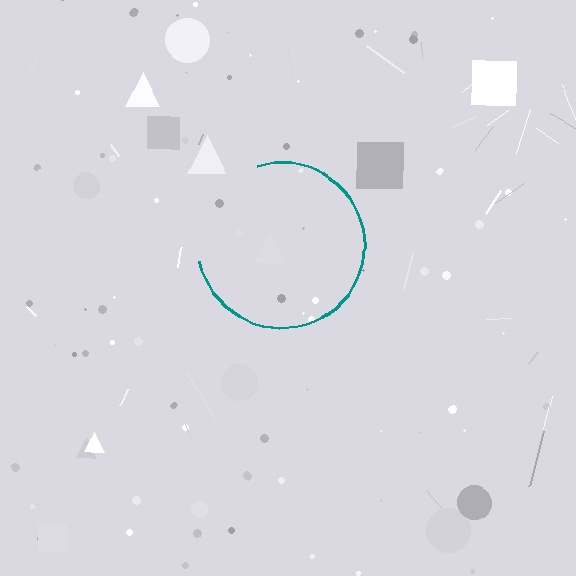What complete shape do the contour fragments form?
The contour fragments form a circle.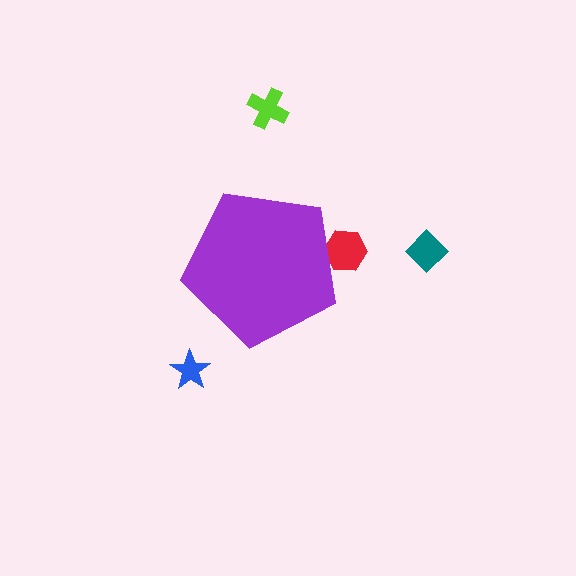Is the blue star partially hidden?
No, the blue star is fully visible.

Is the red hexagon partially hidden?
Yes, the red hexagon is partially hidden behind the purple pentagon.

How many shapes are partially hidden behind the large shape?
1 shape is partially hidden.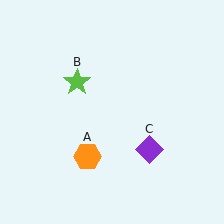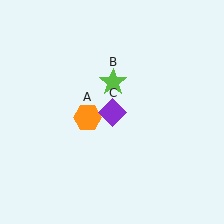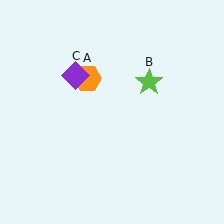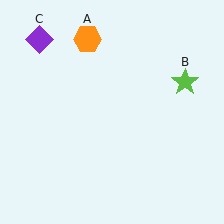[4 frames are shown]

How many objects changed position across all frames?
3 objects changed position: orange hexagon (object A), lime star (object B), purple diamond (object C).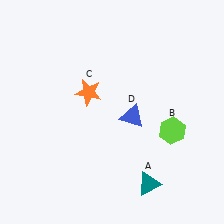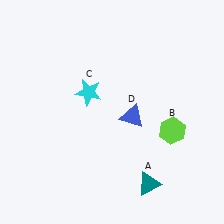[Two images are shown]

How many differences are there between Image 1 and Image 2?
There is 1 difference between the two images.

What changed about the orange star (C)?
In Image 1, C is orange. In Image 2, it changed to cyan.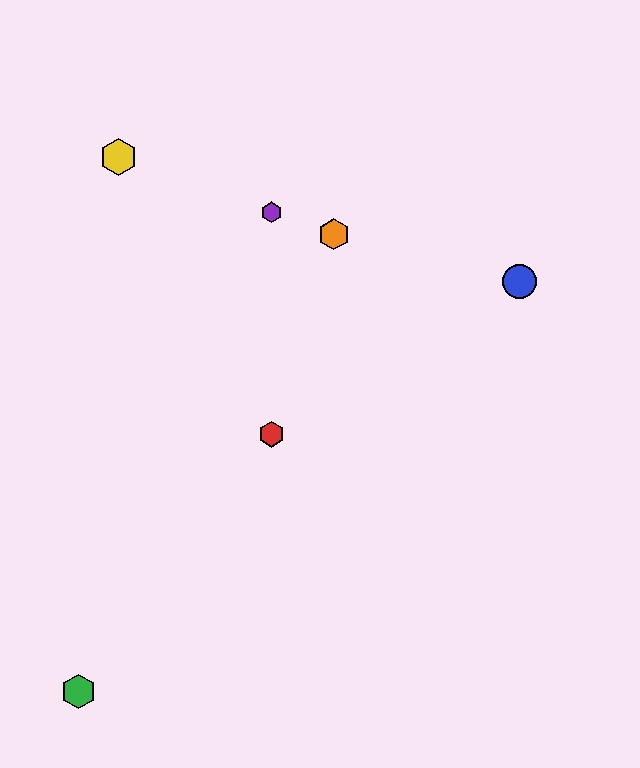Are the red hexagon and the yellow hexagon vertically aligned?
No, the red hexagon is at x≈271 and the yellow hexagon is at x≈119.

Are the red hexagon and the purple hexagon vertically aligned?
Yes, both are at x≈271.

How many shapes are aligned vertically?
2 shapes (the red hexagon, the purple hexagon) are aligned vertically.